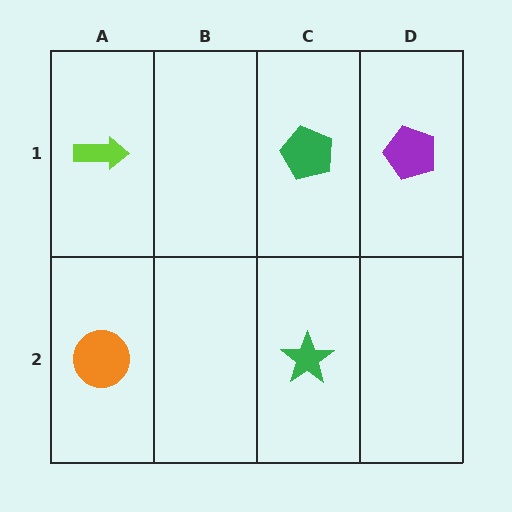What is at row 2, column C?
A green star.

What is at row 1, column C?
A green pentagon.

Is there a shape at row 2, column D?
No, that cell is empty.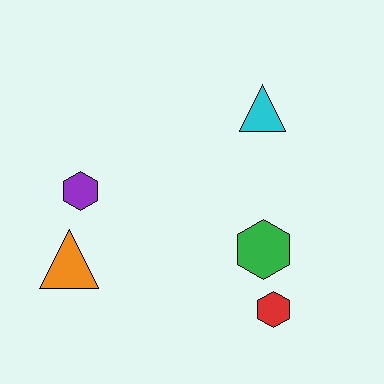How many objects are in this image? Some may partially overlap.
There are 5 objects.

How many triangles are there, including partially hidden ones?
There are 2 triangles.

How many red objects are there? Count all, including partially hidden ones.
There is 1 red object.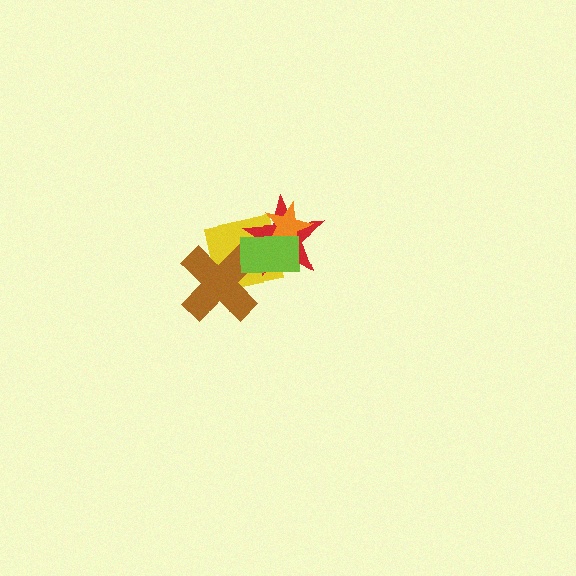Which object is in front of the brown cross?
The lime rectangle is in front of the brown cross.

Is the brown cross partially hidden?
Yes, it is partially covered by another shape.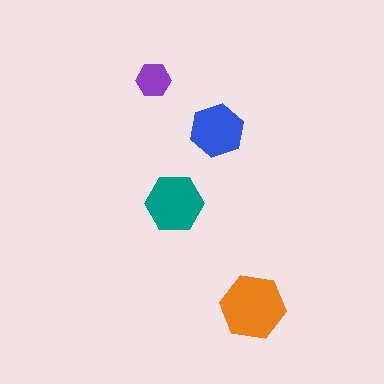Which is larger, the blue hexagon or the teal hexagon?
The teal one.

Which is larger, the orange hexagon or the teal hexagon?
The orange one.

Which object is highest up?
The purple hexagon is topmost.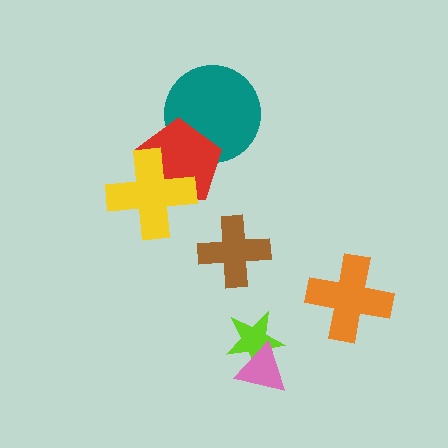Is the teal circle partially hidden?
Yes, it is partially covered by another shape.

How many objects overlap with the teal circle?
1 object overlaps with the teal circle.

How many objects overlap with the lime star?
1 object overlaps with the lime star.